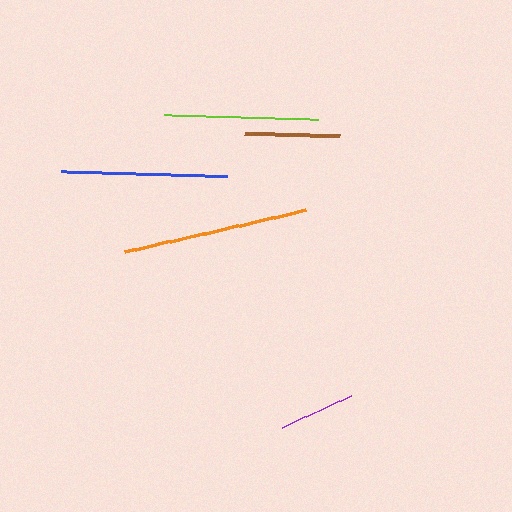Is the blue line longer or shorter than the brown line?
The blue line is longer than the brown line.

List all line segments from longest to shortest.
From longest to shortest: orange, blue, lime, brown, purple.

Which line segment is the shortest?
The purple line is the shortest at approximately 76 pixels.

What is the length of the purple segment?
The purple segment is approximately 76 pixels long.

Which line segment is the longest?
The orange line is the longest at approximately 187 pixels.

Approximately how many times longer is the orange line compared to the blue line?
The orange line is approximately 1.1 times the length of the blue line.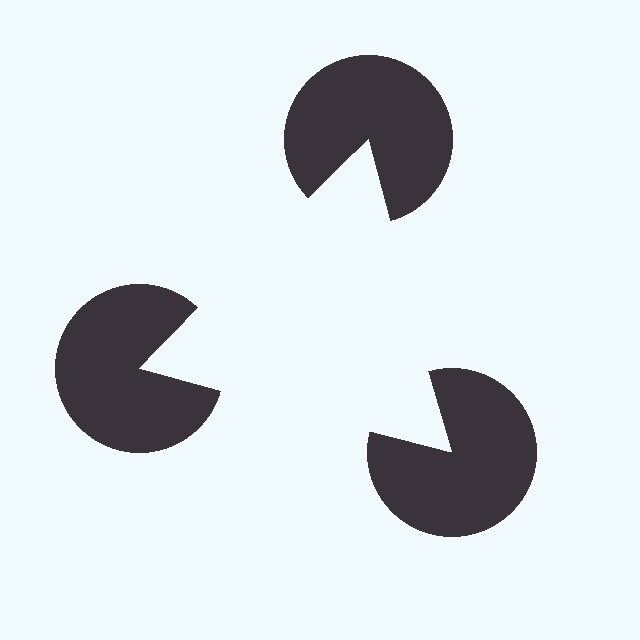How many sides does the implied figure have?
3 sides.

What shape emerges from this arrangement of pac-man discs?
An illusory triangle — its edges are inferred from the aligned wedge cuts in the pac-man discs, not physically drawn.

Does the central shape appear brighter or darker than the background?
It typically appears slightly brighter than the background, even though no actual brightness change is drawn.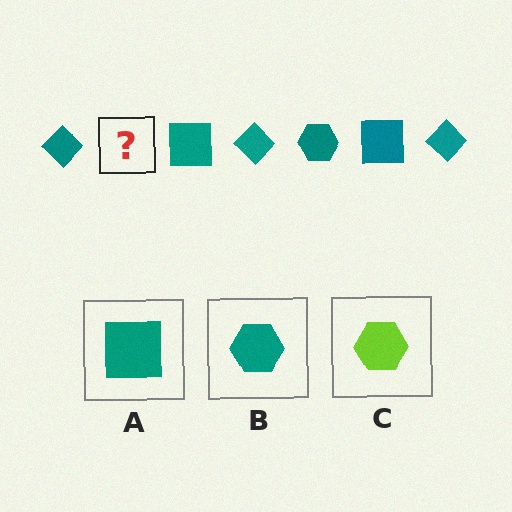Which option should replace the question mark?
Option B.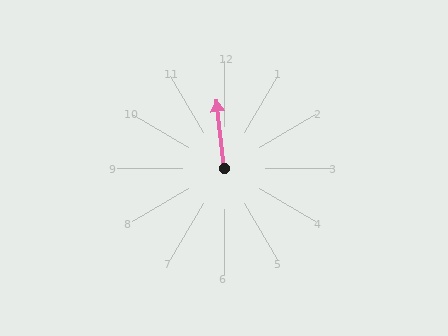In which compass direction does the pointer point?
North.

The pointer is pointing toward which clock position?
Roughly 12 o'clock.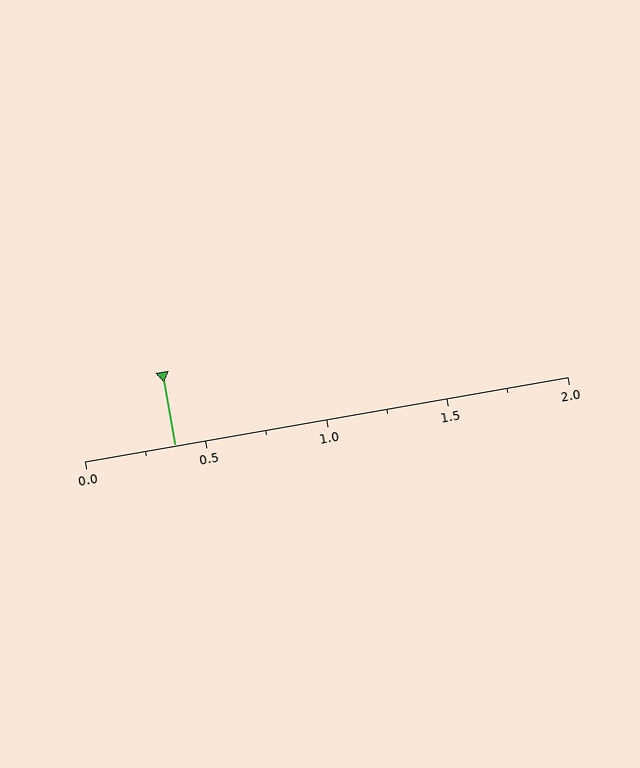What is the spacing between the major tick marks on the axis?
The major ticks are spaced 0.5 apart.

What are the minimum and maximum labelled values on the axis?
The axis runs from 0.0 to 2.0.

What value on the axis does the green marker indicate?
The marker indicates approximately 0.38.